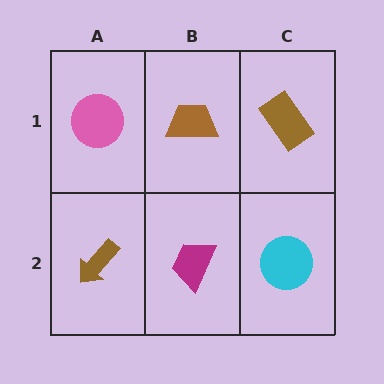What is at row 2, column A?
A brown arrow.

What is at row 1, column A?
A pink circle.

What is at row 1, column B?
A brown trapezoid.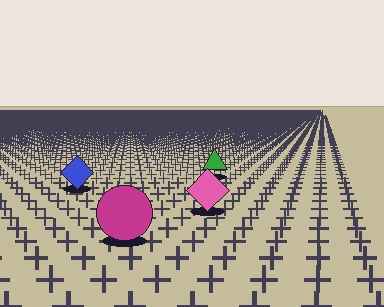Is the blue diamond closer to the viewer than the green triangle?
Yes. The blue diamond is closer — you can tell from the texture gradient: the ground texture is coarser near it.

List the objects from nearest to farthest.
From nearest to farthest: the magenta circle, the pink diamond, the blue diamond, the green triangle.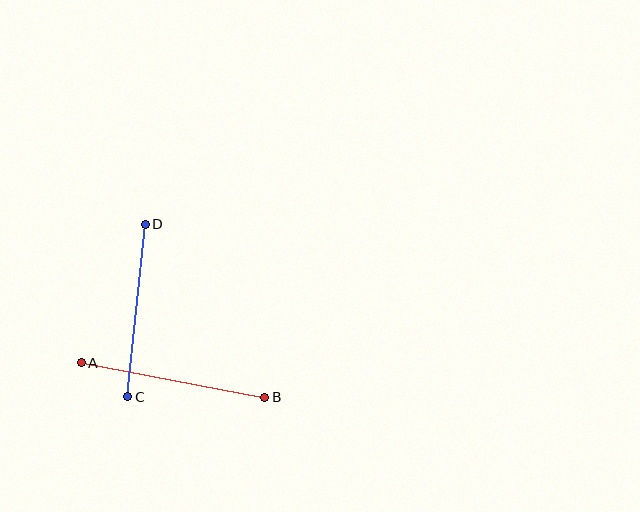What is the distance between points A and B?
The distance is approximately 187 pixels.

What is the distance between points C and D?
The distance is approximately 173 pixels.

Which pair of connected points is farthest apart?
Points A and B are farthest apart.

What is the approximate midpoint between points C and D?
The midpoint is at approximately (137, 310) pixels.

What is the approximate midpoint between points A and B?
The midpoint is at approximately (173, 380) pixels.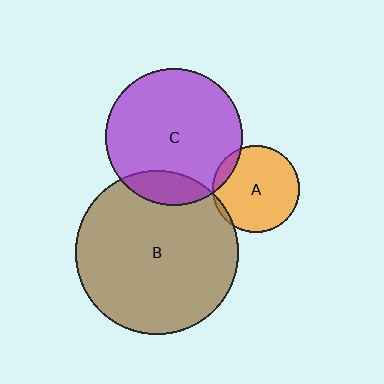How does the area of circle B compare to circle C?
Approximately 1.4 times.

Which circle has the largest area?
Circle B (brown).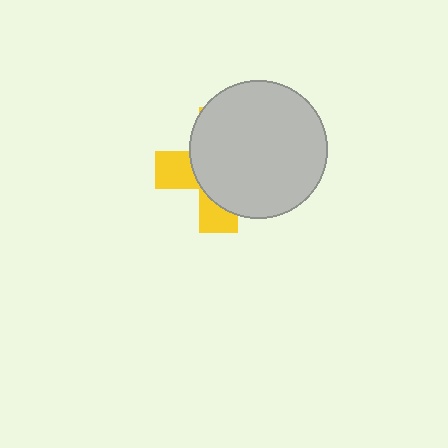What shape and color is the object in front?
The object in front is a light gray circle.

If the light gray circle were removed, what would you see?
You would see the complete yellow cross.